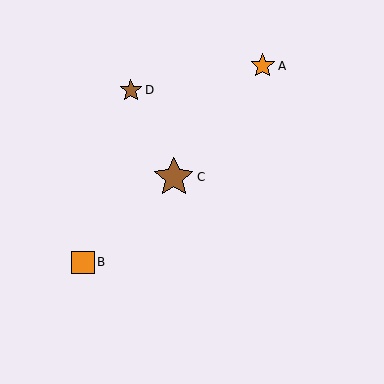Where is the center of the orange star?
The center of the orange star is at (263, 66).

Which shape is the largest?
The brown star (labeled C) is the largest.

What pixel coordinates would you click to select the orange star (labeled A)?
Click at (263, 66) to select the orange star A.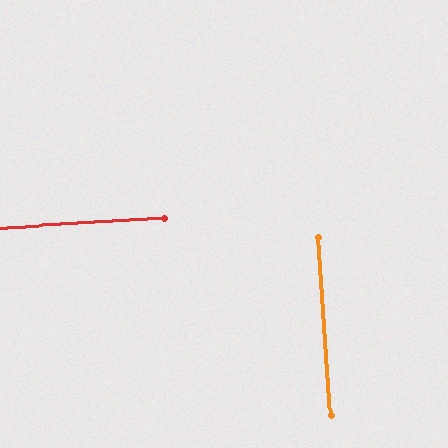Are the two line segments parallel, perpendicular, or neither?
Perpendicular — they meet at approximately 89°.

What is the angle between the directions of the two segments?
Approximately 89 degrees.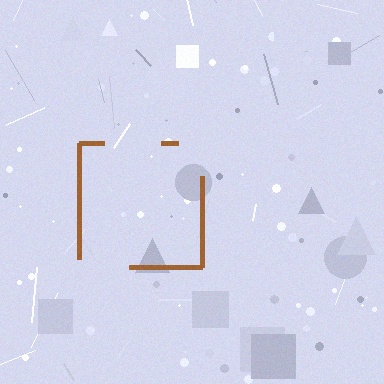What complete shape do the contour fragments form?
The contour fragments form a square.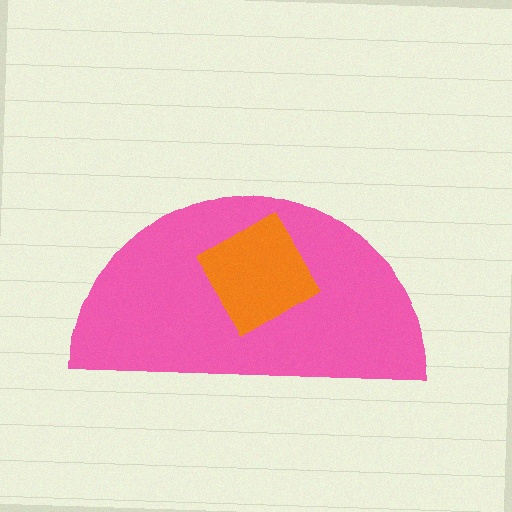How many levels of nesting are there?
2.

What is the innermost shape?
The orange diamond.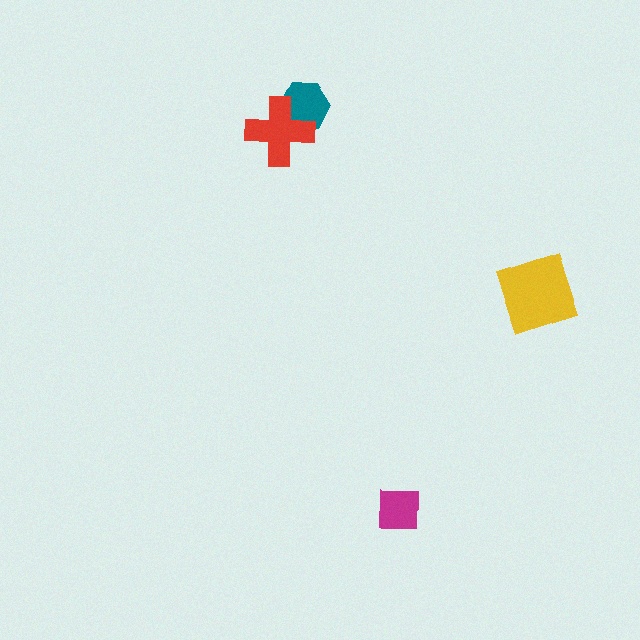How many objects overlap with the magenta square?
0 objects overlap with the magenta square.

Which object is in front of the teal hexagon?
The red cross is in front of the teal hexagon.